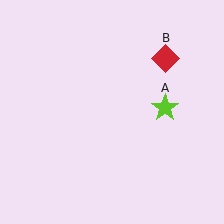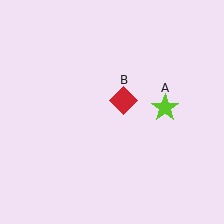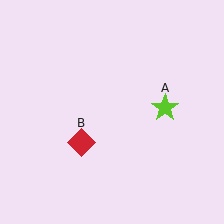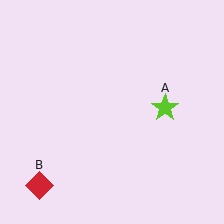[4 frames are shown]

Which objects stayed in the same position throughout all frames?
Lime star (object A) remained stationary.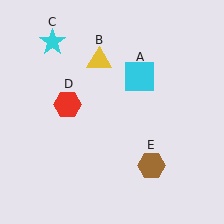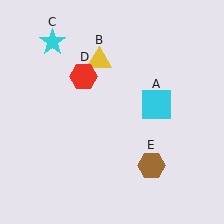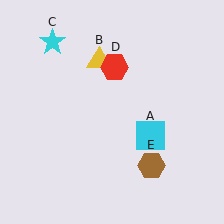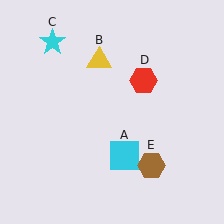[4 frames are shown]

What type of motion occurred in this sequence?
The cyan square (object A), red hexagon (object D) rotated clockwise around the center of the scene.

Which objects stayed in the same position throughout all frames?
Yellow triangle (object B) and cyan star (object C) and brown hexagon (object E) remained stationary.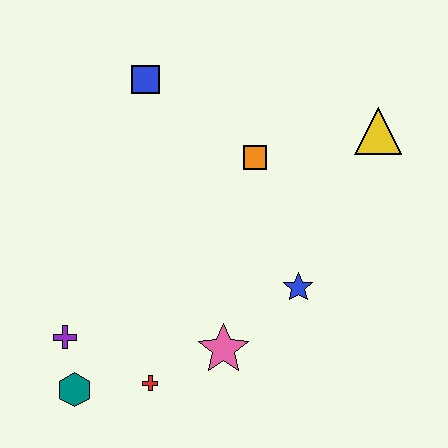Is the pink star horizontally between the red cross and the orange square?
Yes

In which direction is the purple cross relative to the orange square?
The purple cross is to the left of the orange square.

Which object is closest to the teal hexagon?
The purple cross is closest to the teal hexagon.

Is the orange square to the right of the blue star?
No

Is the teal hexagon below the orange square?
Yes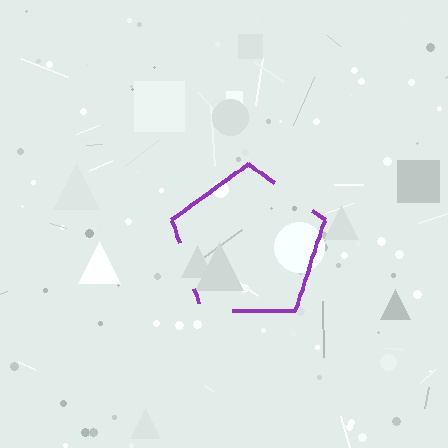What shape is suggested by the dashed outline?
The dashed outline suggests a pentagon.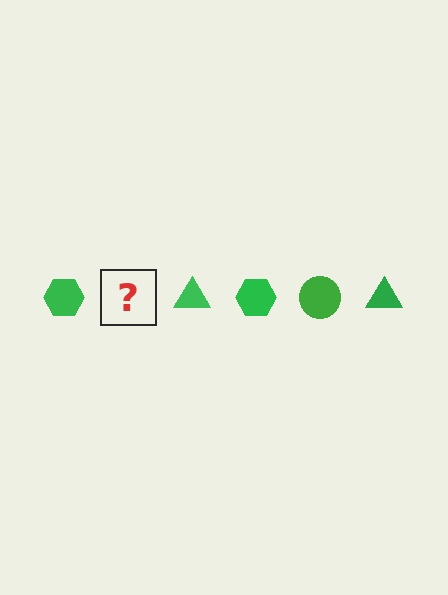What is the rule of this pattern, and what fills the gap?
The rule is that the pattern cycles through hexagon, circle, triangle shapes in green. The gap should be filled with a green circle.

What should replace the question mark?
The question mark should be replaced with a green circle.